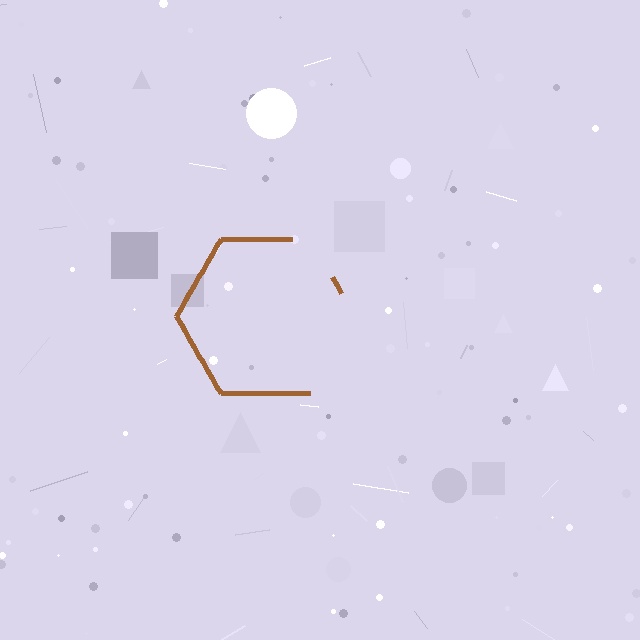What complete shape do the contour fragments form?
The contour fragments form a hexagon.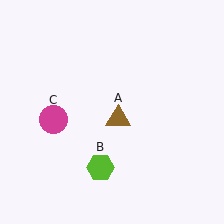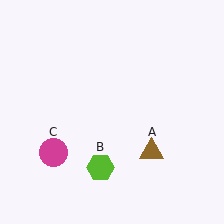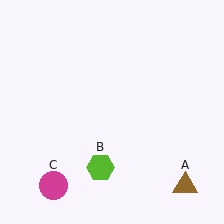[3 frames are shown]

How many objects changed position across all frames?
2 objects changed position: brown triangle (object A), magenta circle (object C).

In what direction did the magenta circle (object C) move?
The magenta circle (object C) moved down.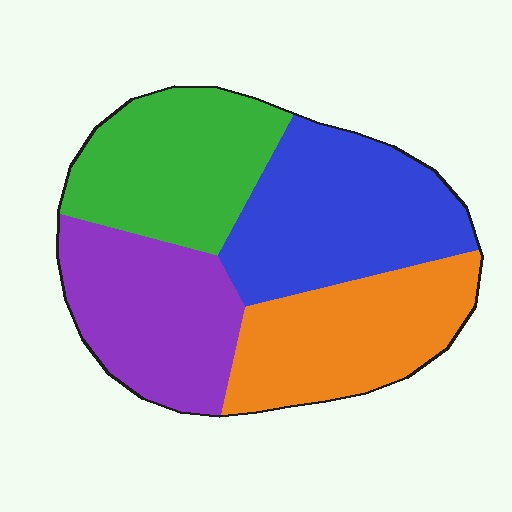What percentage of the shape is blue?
Blue covers around 30% of the shape.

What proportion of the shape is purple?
Purple takes up less than a quarter of the shape.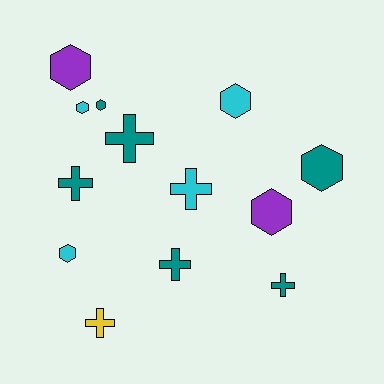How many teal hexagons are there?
There are 2 teal hexagons.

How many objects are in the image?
There are 13 objects.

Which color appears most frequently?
Teal, with 6 objects.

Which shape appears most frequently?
Hexagon, with 7 objects.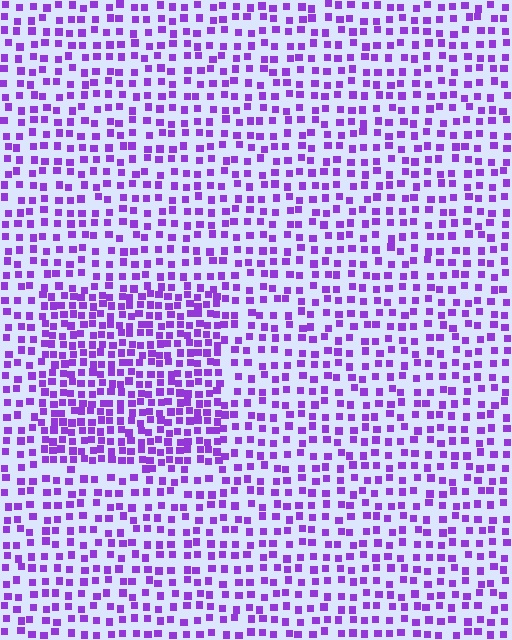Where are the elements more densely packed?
The elements are more densely packed inside the rectangle boundary.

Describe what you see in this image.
The image contains small purple elements arranged at two different densities. A rectangle-shaped region is visible where the elements are more densely packed than the surrounding area.